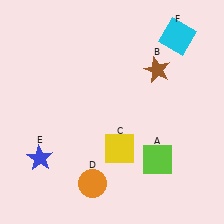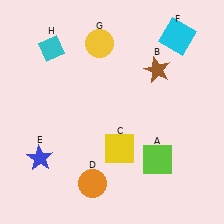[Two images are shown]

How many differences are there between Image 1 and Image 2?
There are 2 differences between the two images.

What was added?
A yellow circle (G), a cyan diamond (H) were added in Image 2.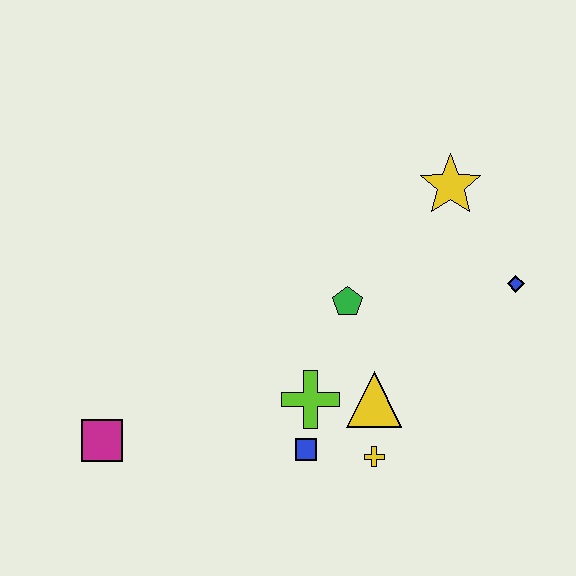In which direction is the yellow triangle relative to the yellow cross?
The yellow triangle is above the yellow cross.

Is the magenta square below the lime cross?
Yes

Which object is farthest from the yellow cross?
The yellow star is farthest from the yellow cross.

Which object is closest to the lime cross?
The blue square is closest to the lime cross.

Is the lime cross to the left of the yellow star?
Yes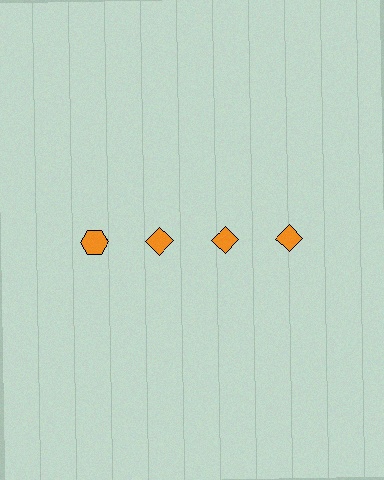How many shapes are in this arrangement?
There are 4 shapes arranged in a grid pattern.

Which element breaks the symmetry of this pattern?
The orange hexagon in the top row, leftmost column breaks the symmetry. All other shapes are orange diamonds.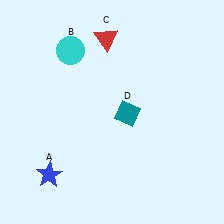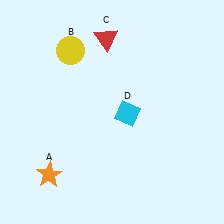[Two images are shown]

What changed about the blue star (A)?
In Image 1, A is blue. In Image 2, it changed to orange.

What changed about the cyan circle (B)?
In Image 1, B is cyan. In Image 2, it changed to yellow.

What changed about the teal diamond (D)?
In Image 1, D is teal. In Image 2, it changed to cyan.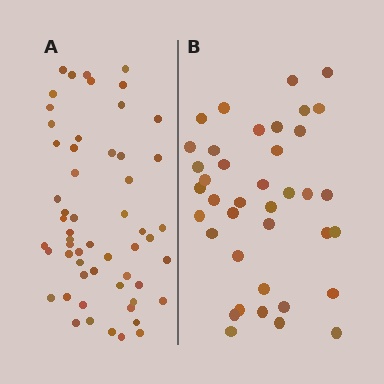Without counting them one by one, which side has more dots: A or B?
Region A (the left region) has more dots.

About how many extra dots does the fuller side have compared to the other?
Region A has approximately 15 more dots than region B.